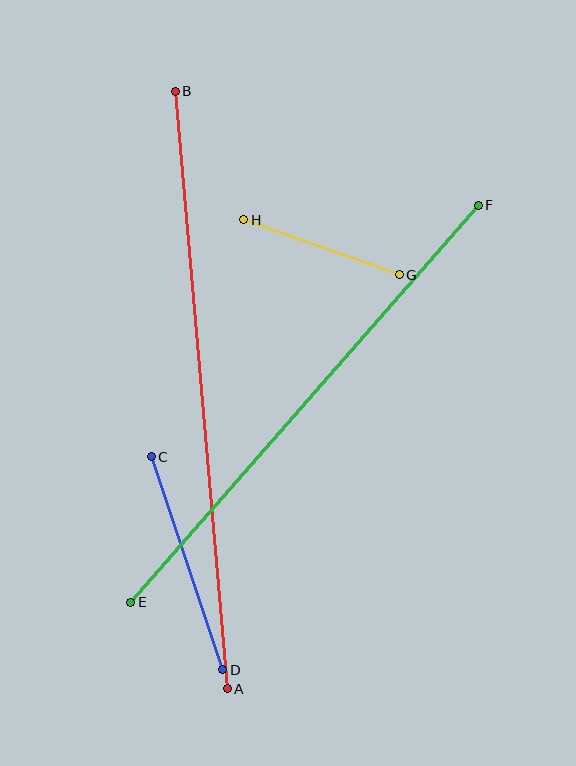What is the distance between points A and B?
The distance is approximately 600 pixels.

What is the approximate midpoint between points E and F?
The midpoint is at approximately (305, 404) pixels.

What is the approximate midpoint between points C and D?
The midpoint is at approximately (187, 563) pixels.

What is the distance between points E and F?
The distance is approximately 528 pixels.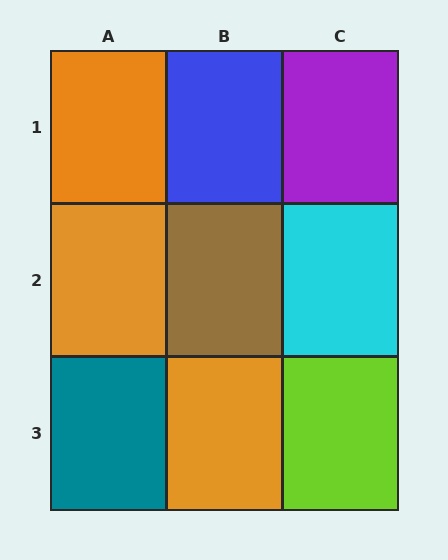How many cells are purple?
1 cell is purple.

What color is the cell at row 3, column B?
Orange.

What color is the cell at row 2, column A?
Orange.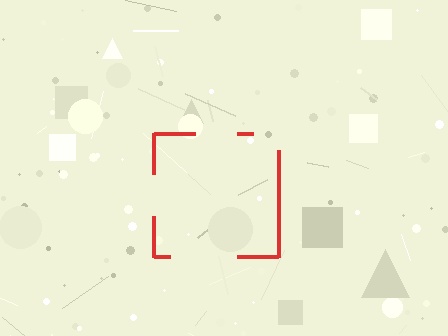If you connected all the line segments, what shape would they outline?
They would outline a square.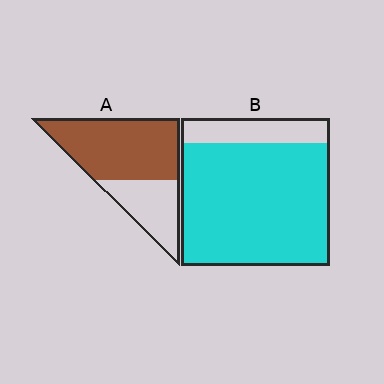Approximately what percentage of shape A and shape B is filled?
A is approximately 65% and B is approximately 85%.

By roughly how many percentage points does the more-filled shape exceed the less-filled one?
By roughly 15 percentage points (B over A).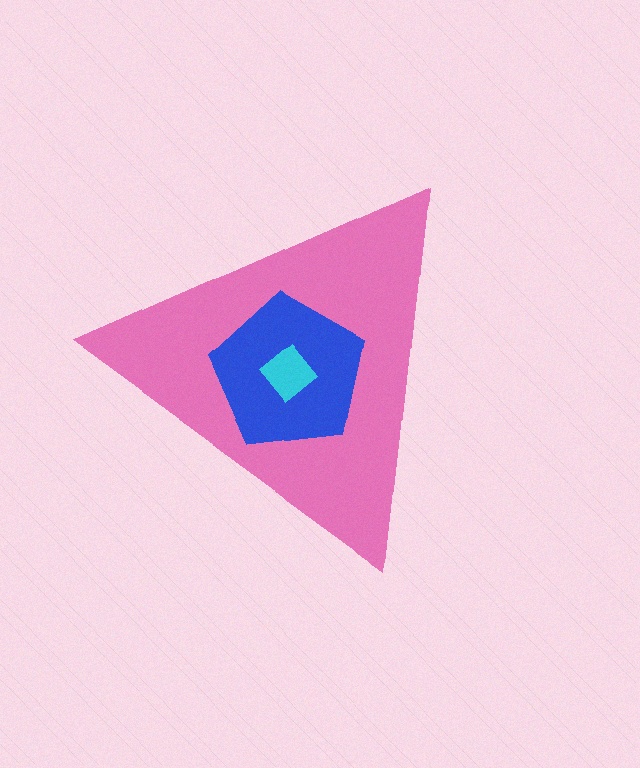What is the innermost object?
The cyan diamond.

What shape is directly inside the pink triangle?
The blue pentagon.